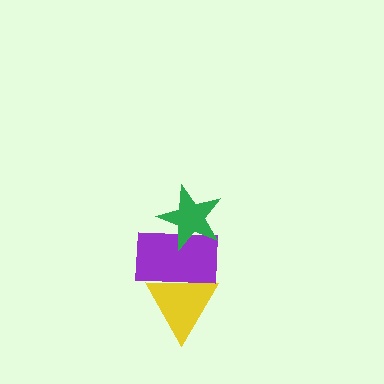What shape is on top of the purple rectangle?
The green star is on top of the purple rectangle.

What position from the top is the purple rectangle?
The purple rectangle is 2nd from the top.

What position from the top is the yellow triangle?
The yellow triangle is 3rd from the top.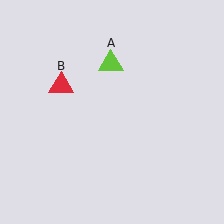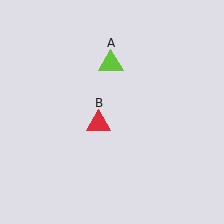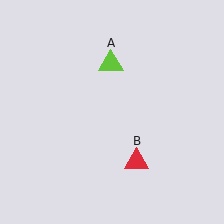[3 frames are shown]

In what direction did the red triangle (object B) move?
The red triangle (object B) moved down and to the right.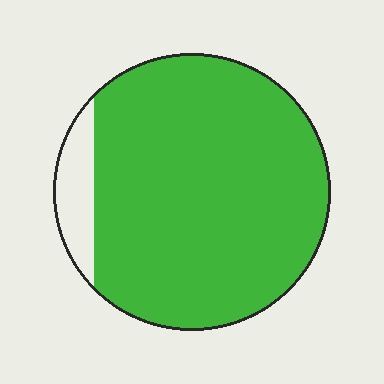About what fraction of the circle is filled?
About nine tenths (9/10).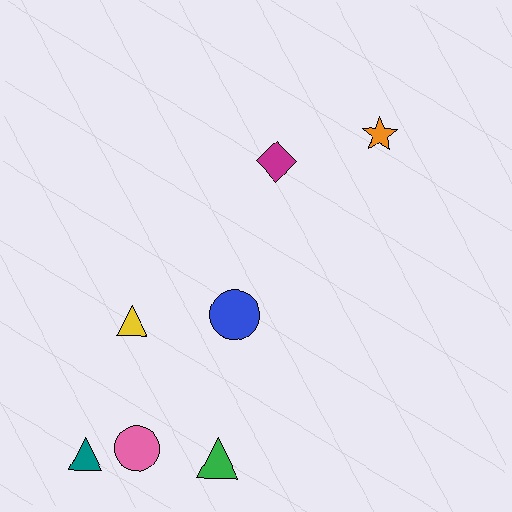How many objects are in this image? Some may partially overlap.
There are 7 objects.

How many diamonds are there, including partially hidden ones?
There is 1 diamond.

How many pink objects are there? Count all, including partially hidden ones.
There is 1 pink object.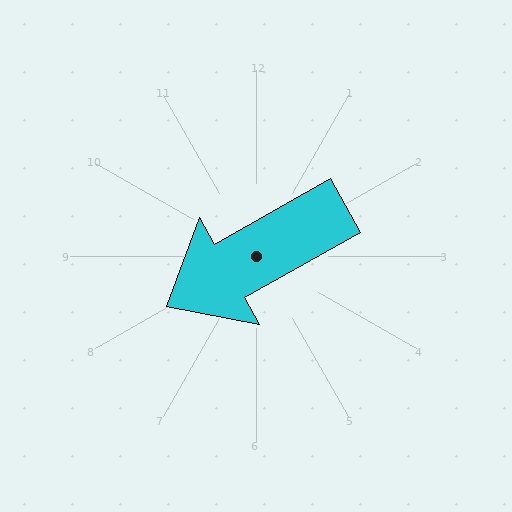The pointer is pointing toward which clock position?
Roughly 8 o'clock.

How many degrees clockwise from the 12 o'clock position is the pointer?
Approximately 241 degrees.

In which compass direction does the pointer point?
Southwest.